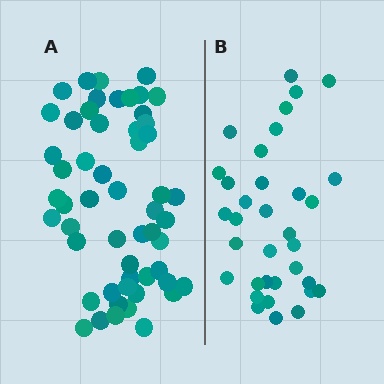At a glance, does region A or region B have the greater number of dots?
Region A (the left region) has more dots.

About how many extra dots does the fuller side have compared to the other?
Region A has approximately 20 more dots than region B.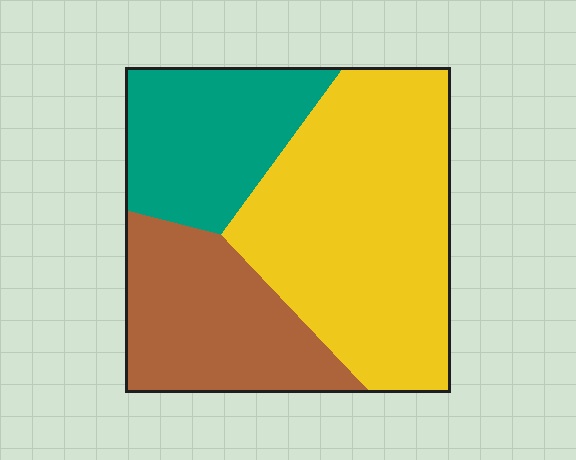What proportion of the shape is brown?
Brown takes up about one quarter (1/4) of the shape.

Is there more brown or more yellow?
Yellow.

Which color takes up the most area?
Yellow, at roughly 50%.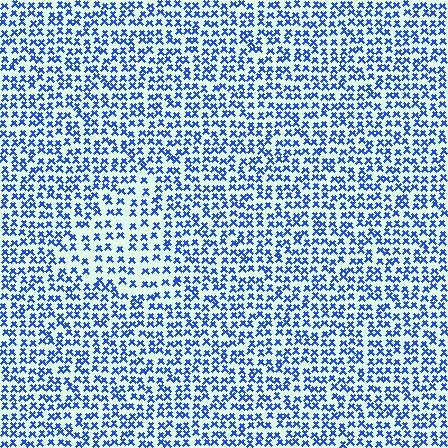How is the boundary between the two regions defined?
The boundary is defined by a change in element density (approximately 1.6x ratio). All elements are the same color, size, and shape.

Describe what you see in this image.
The image contains small blue elements arranged at two different densities. A triangle-shaped region is visible where the elements are less densely packed than the surrounding area.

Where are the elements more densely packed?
The elements are more densely packed outside the triangle boundary.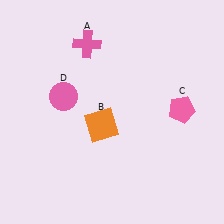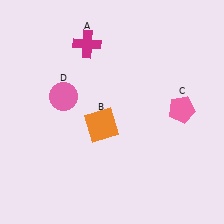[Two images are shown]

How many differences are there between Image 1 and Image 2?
There is 1 difference between the two images.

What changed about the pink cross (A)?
In Image 1, A is pink. In Image 2, it changed to magenta.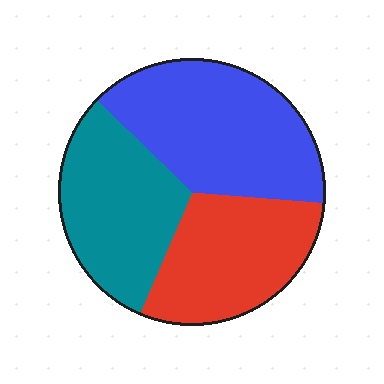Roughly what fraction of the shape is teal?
Teal covers around 30% of the shape.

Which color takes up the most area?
Blue, at roughly 40%.